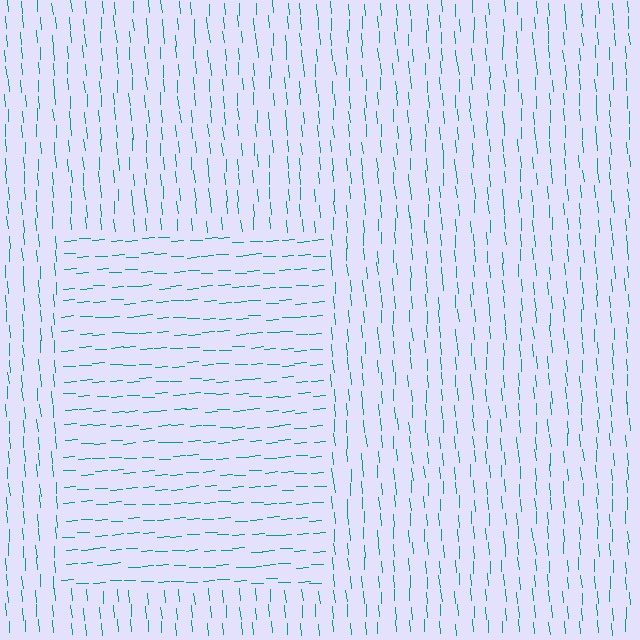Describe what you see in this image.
The image is filled with small teal line segments. A rectangle region in the image has lines oriented differently from the surrounding lines, creating a visible texture boundary.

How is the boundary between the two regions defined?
The boundary is defined purely by a change in line orientation (approximately 89 degrees difference). All lines are the same color and thickness.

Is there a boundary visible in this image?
Yes, there is a texture boundary formed by a change in line orientation.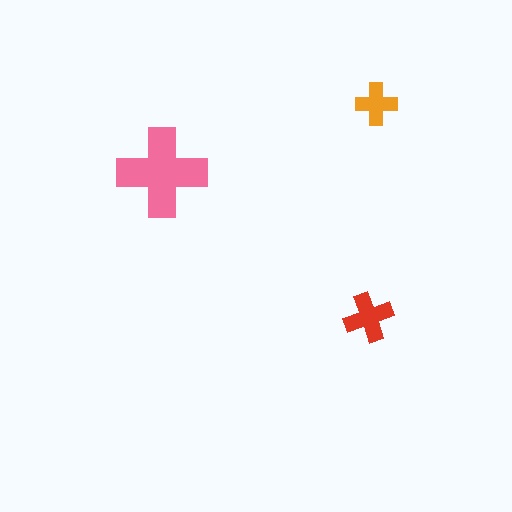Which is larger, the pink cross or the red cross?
The pink one.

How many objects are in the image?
There are 3 objects in the image.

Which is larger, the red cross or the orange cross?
The red one.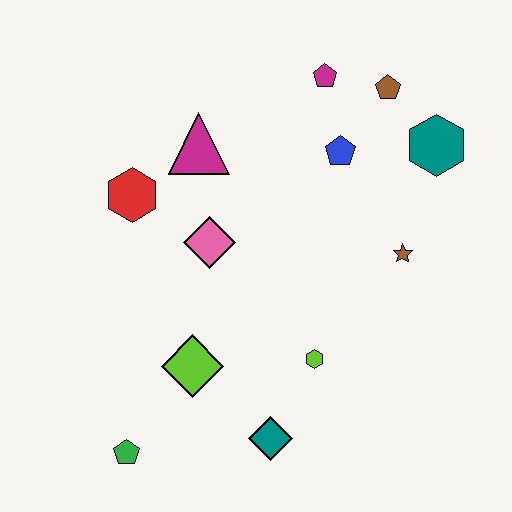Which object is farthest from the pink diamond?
The teal hexagon is farthest from the pink diamond.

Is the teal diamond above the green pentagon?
Yes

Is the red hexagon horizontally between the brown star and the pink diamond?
No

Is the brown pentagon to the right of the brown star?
No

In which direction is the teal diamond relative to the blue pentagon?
The teal diamond is below the blue pentagon.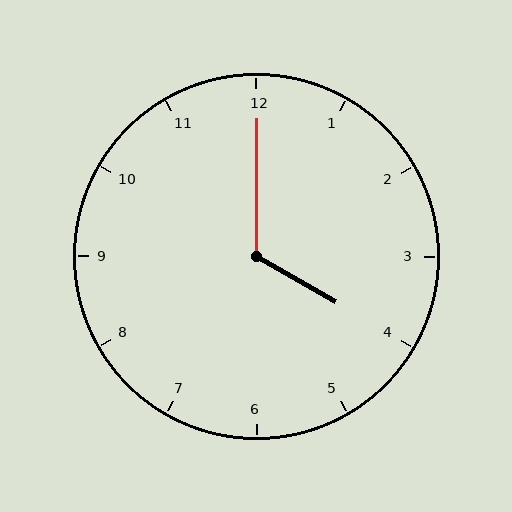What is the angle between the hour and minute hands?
Approximately 120 degrees.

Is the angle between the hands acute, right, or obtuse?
It is obtuse.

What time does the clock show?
4:00.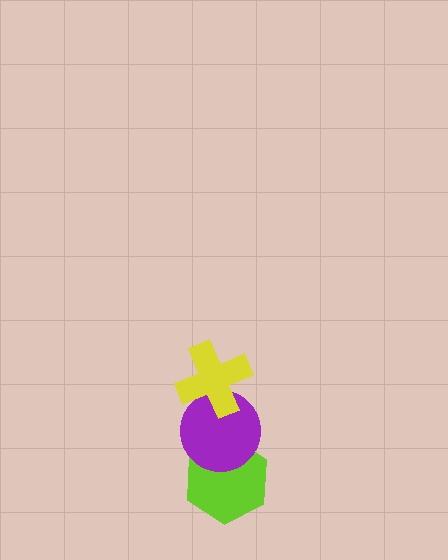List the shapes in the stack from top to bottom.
From top to bottom: the yellow cross, the purple circle, the lime hexagon.